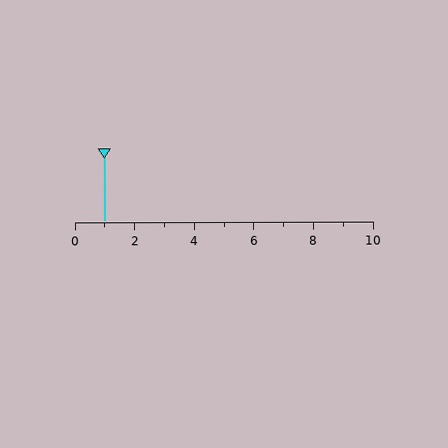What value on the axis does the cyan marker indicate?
The marker indicates approximately 1.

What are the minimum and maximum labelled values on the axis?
The axis runs from 0 to 10.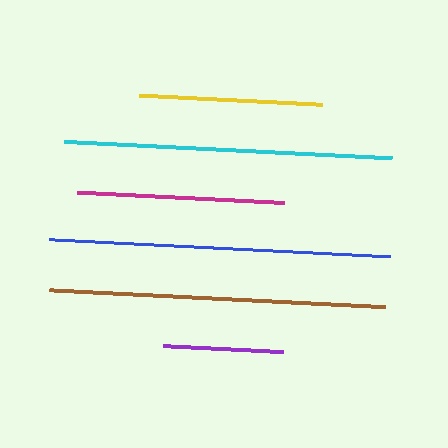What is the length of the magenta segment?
The magenta segment is approximately 208 pixels long.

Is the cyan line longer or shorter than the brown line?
The brown line is longer than the cyan line.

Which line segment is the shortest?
The purple line is the shortest at approximately 120 pixels.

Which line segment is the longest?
The blue line is the longest at approximately 341 pixels.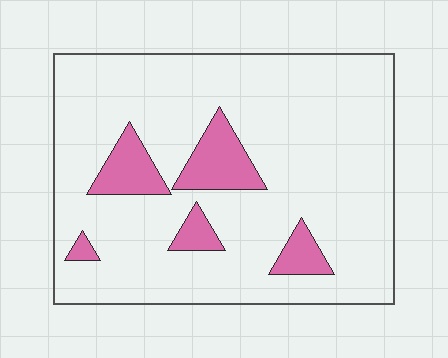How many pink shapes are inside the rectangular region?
5.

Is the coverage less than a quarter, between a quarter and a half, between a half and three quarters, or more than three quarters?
Less than a quarter.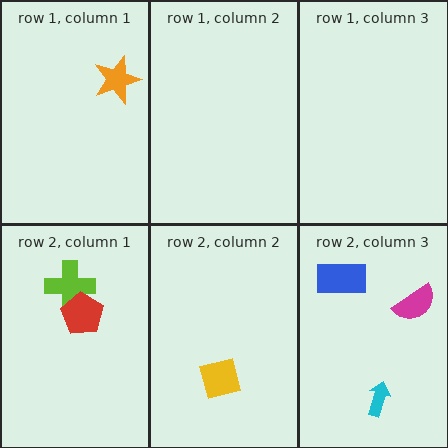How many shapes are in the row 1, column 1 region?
1.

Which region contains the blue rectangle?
The row 2, column 3 region.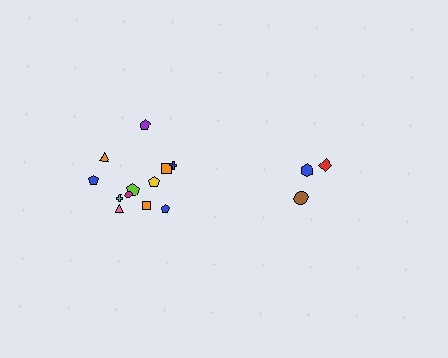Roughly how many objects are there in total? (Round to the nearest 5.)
Roughly 15 objects in total.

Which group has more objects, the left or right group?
The left group.